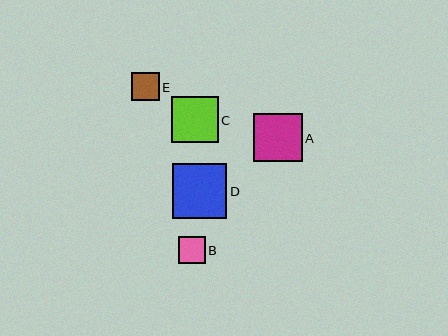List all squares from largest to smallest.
From largest to smallest: D, A, C, E, B.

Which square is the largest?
Square D is the largest with a size of approximately 55 pixels.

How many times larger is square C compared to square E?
Square C is approximately 1.7 times the size of square E.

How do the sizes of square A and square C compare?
Square A and square C are approximately the same size.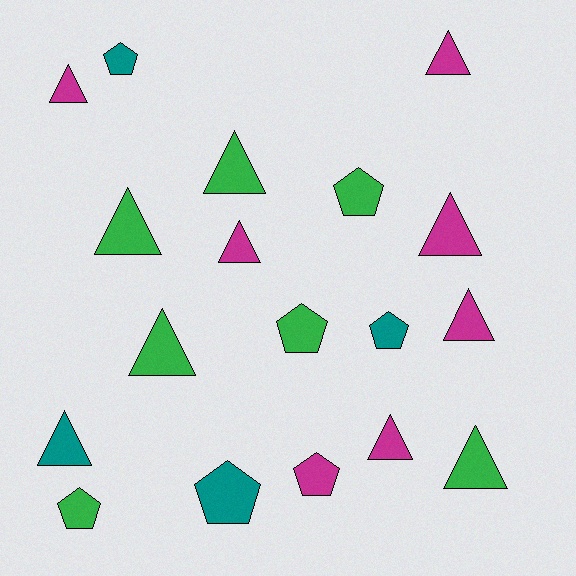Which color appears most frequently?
Green, with 7 objects.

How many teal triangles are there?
There is 1 teal triangle.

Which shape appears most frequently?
Triangle, with 11 objects.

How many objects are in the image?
There are 18 objects.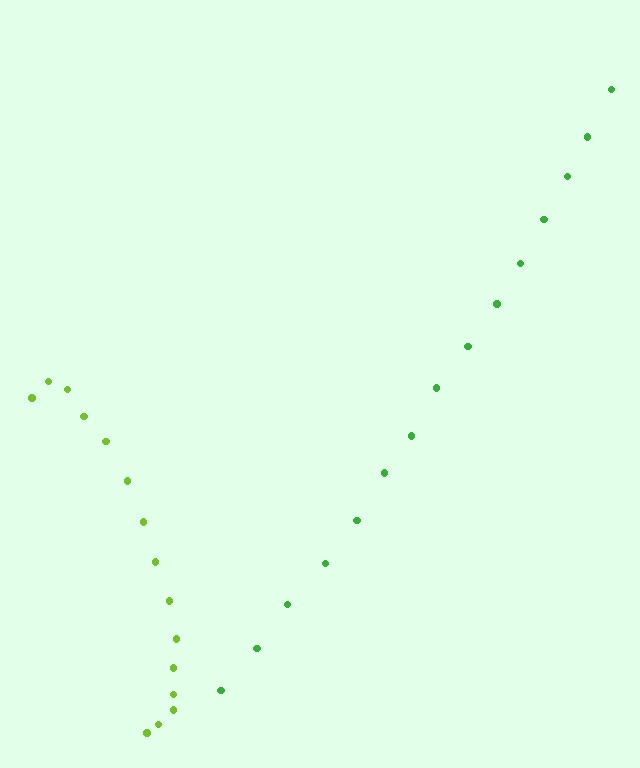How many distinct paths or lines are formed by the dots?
There are 2 distinct paths.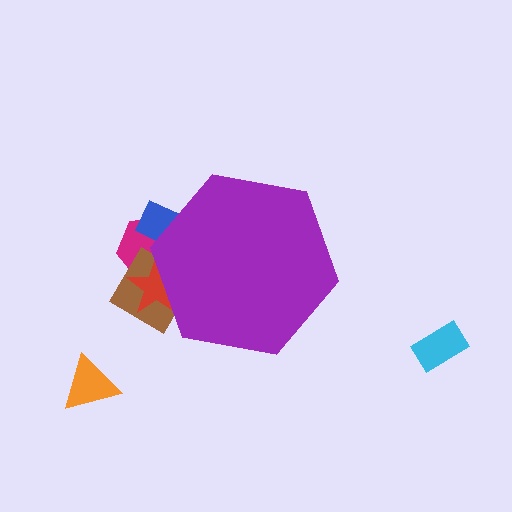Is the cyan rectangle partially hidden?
No, the cyan rectangle is fully visible.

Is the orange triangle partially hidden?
No, the orange triangle is fully visible.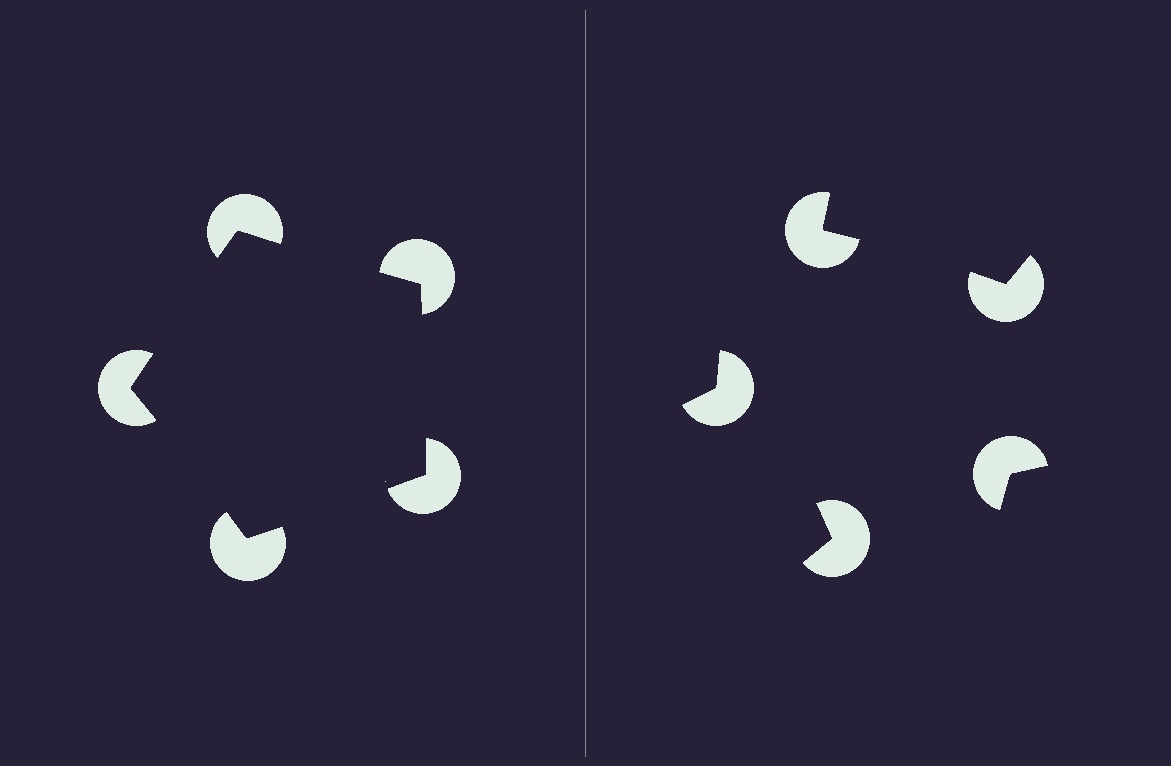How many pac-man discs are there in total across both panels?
10 — 5 on each side.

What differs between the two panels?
The pac-man discs are positioned identically on both sides; only the wedge orientations differ. On the left they align to a pentagon; on the right they are misaligned.